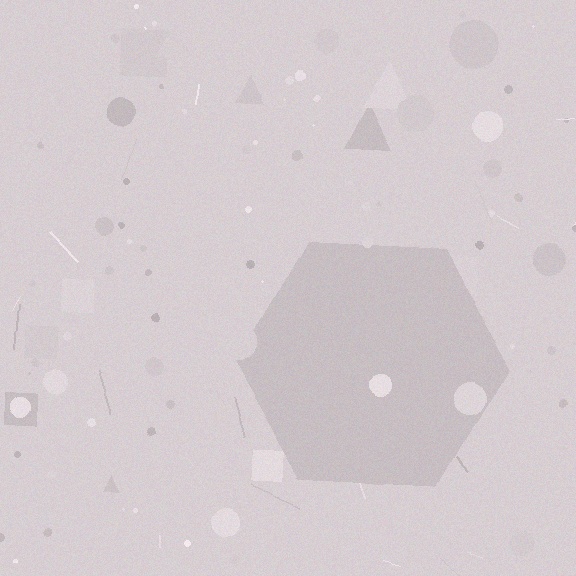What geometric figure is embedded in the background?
A hexagon is embedded in the background.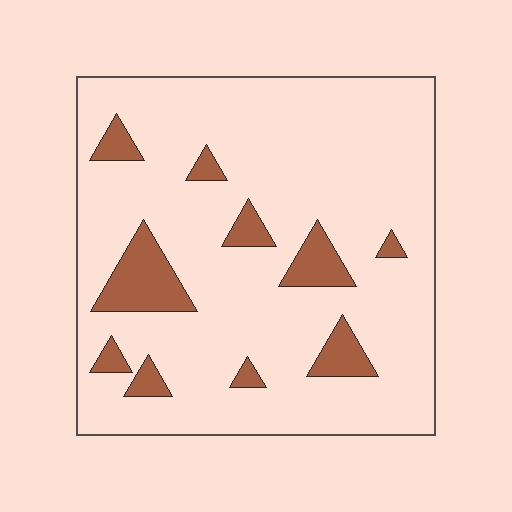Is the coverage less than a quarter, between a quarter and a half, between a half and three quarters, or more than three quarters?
Less than a quarter.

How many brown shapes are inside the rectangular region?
10.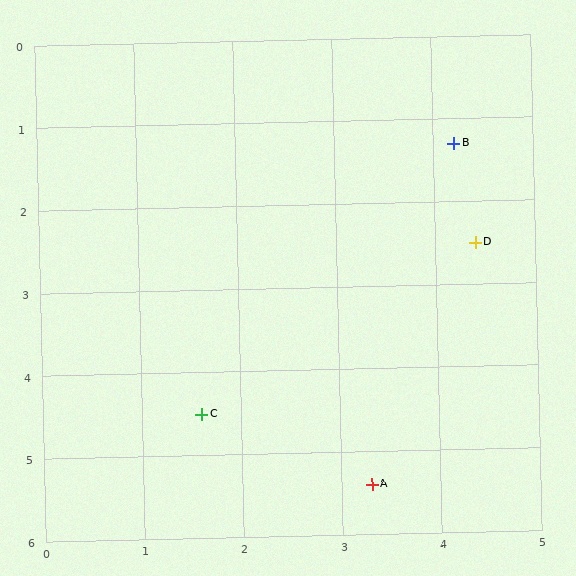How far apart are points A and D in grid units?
Points A and D are about 3.1 grid units apart.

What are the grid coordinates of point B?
Point B is at approximately (4.2, 1.3).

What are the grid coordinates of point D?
Point D is at approximately (4.4, 2.5).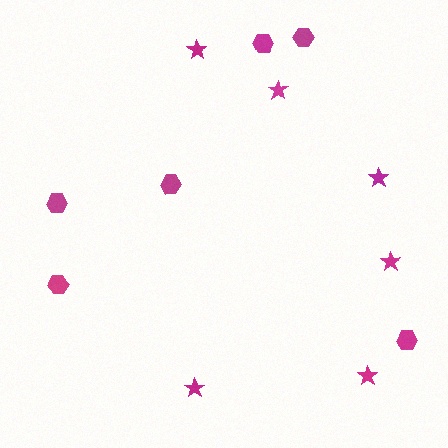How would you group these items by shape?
There are 2 groups: one group of stars (6) and one group of hexagons (6).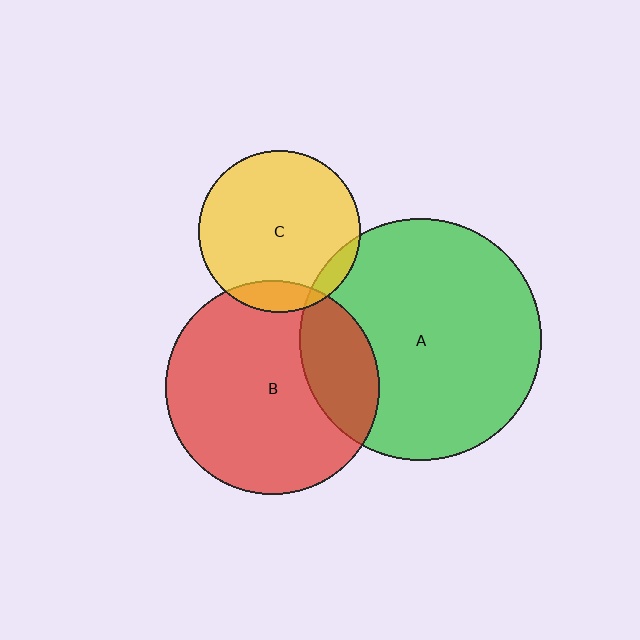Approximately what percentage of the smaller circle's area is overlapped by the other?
Approximately 10%.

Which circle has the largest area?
Circle A (green).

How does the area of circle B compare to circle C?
Approximately 1.7 times.